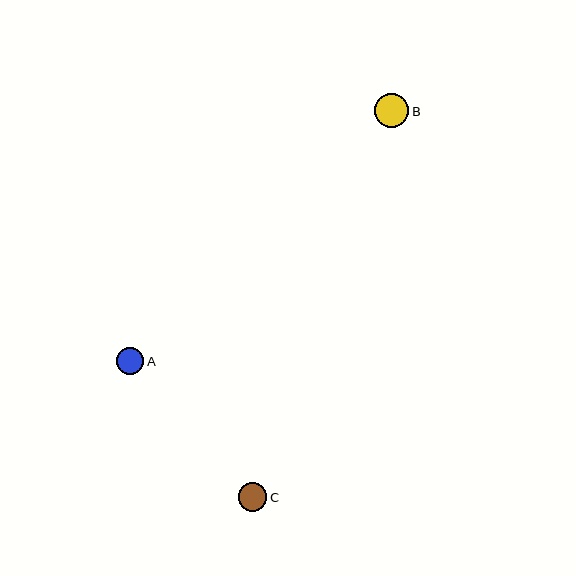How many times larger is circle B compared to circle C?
Circle B is approximately 1.2 times the size of circle C.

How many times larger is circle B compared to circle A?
Circle B is approximately 1.3 times the size of circle A.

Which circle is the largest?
Circle B is the largest with a size of approximately 35 pixels.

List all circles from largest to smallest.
From largest to smallest: B, C, A.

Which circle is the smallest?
Circle A is the smallest with a size of approximately 27 pixels.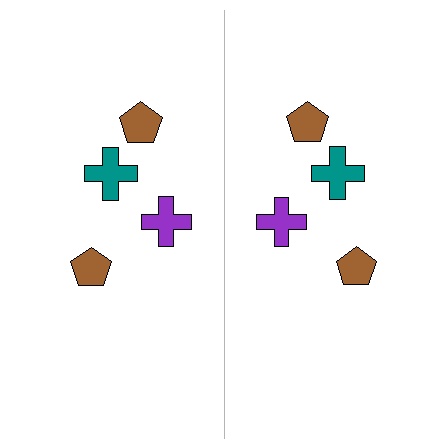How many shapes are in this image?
There are 8 shapes in this image.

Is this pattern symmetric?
Yes, this pattern has bilateral (reflection) symmetry.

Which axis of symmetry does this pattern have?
The pattern has a vertical axis of symmetry running through the center of the image.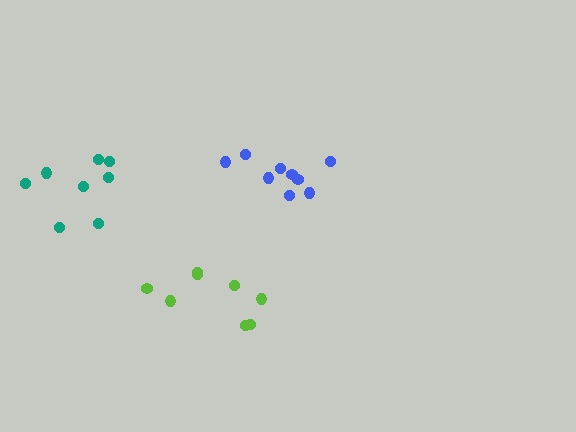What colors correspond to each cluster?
The clusters are colored: teal, blue, lime.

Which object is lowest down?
The lime cluster is bottommost.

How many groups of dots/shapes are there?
There are 3 groups.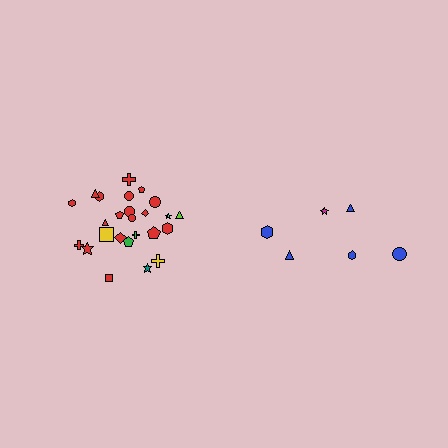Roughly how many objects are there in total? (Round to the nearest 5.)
Roughly 30 objects in total.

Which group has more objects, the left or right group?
The left group.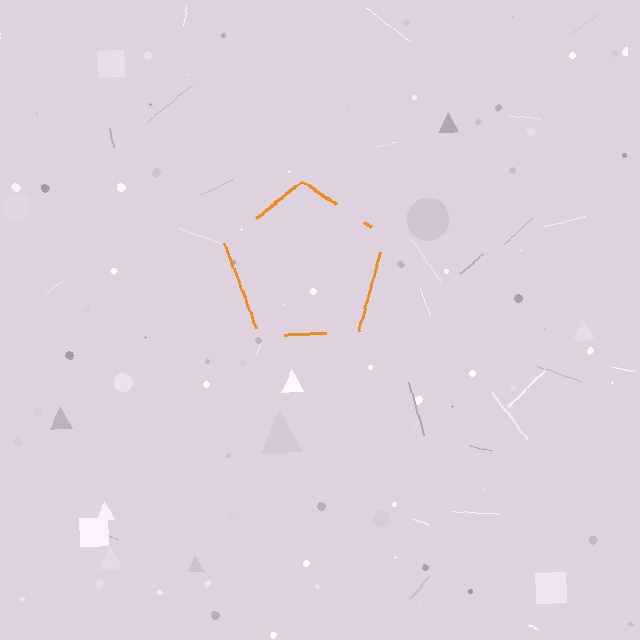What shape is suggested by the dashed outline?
The dashed outline suggests a pentagon.